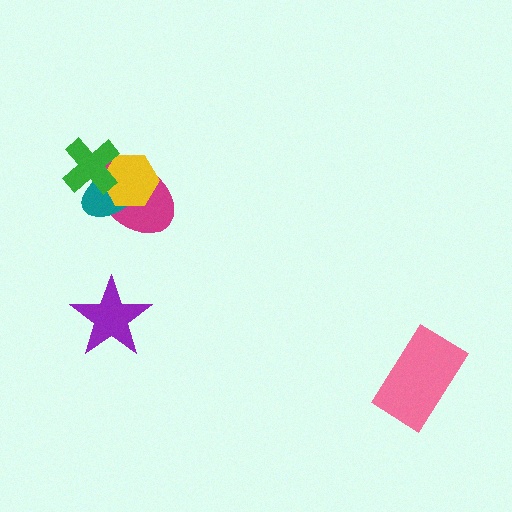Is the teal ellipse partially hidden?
Yes, it is partially covered by another shape.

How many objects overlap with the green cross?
3 objects overlap with the green cross.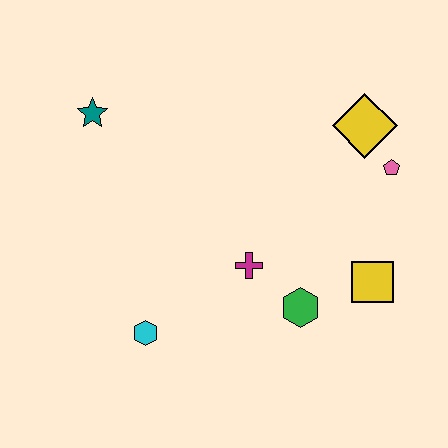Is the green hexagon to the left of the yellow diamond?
Yes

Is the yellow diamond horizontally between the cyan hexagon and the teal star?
No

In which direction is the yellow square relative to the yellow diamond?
The yellow square is below the yellow diamond.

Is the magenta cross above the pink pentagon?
No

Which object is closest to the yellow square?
The green hexagon is closest to the yellow square.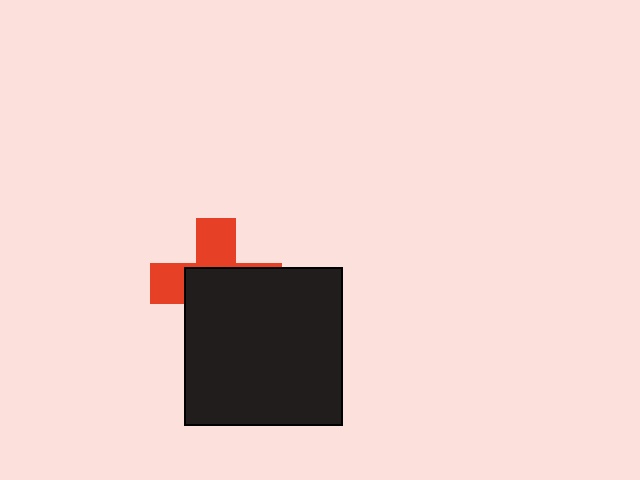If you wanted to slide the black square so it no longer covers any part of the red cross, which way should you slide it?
Slide it down — that is the most direct way to separate the two shapes.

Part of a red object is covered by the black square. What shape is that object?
It is a cross.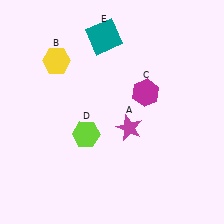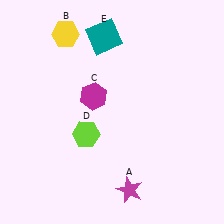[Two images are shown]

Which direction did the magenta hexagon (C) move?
The magenta hexagon (C) moved left.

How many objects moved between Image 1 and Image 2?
3 objects moved between the two images.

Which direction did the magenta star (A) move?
The magenta star (A) moved down.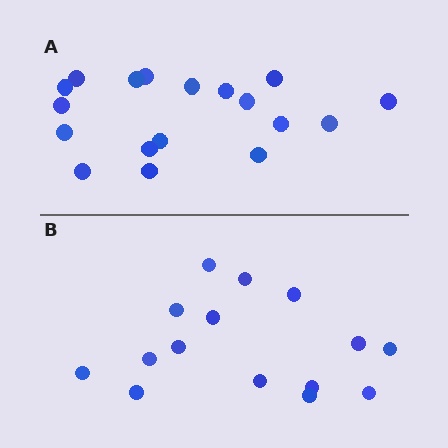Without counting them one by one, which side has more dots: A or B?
Region A (the top region) has more dots.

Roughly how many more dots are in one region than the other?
Region A has just a few more — roughly 2 or 3 more dots than region B.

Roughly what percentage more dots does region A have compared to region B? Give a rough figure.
About 20% more.